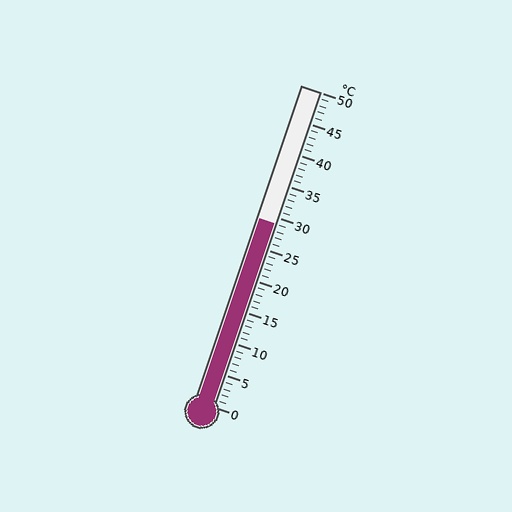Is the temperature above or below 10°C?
The temperature is above 10°C.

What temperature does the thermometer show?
The thermometer shows approximately 29°C.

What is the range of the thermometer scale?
The thermometer scale ranges from 0°C to 50°C.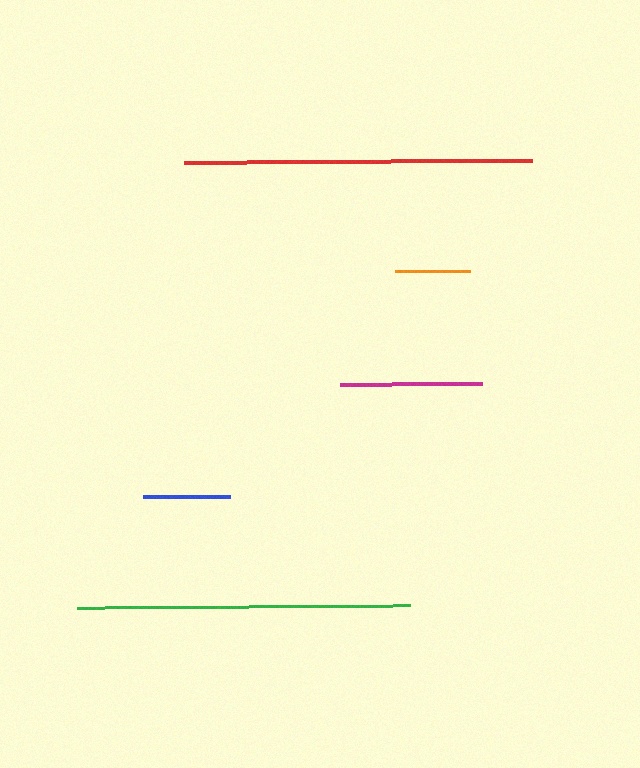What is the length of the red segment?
The red segment is approximately 348 pixels long.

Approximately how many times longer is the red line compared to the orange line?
The red line is approximately 4.6 times the length of the orange line.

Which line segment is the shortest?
The orange line is the shortest at approximately 76 pixels.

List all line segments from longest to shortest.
From longest to shortest: red, green, magenta, blue, orange.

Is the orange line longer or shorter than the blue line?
The blue line is longer than the orange line.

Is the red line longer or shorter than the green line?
The red line is longer than the green line.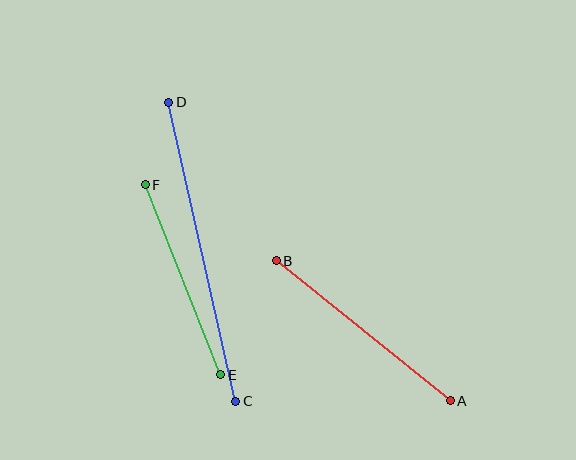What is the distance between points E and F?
The distance is approximately 205 pixels.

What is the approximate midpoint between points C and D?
The midpoint is at approximately (202, 252) pixels.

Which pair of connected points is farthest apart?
Points C and D are farthest apart.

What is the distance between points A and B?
The distance is approximately 224 pixels.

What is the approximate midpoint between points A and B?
The midpoint is at approximately (363, 331) pixels.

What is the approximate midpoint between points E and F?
The midpoint is at approximately (183, 280) pixels.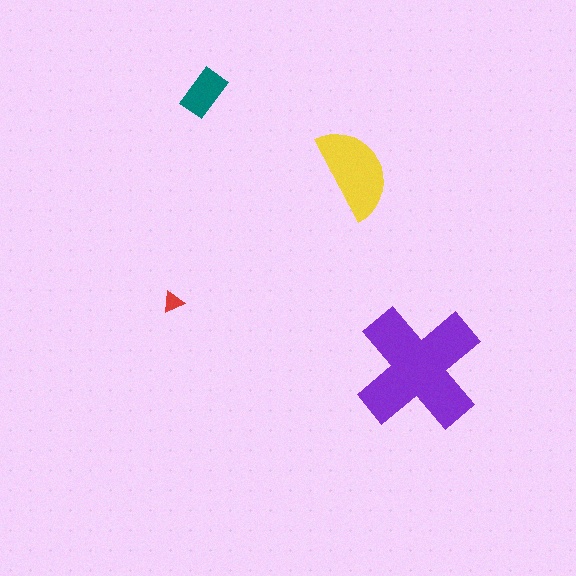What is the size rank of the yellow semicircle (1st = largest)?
2nd.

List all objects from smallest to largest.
The red triangle, the teal rectangle, the yellow semicircle, the purple cross.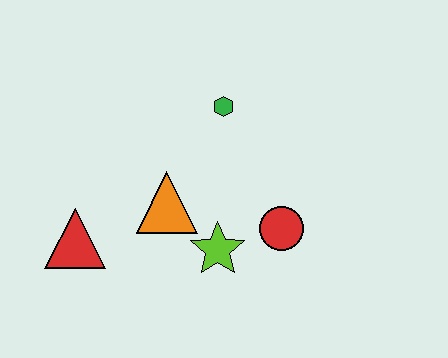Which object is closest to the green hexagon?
The orange triangle is closest to the green hexagon.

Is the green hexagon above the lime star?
Yes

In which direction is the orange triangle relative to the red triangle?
The orange triangle is to the right of the red triangle.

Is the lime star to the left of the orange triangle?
No